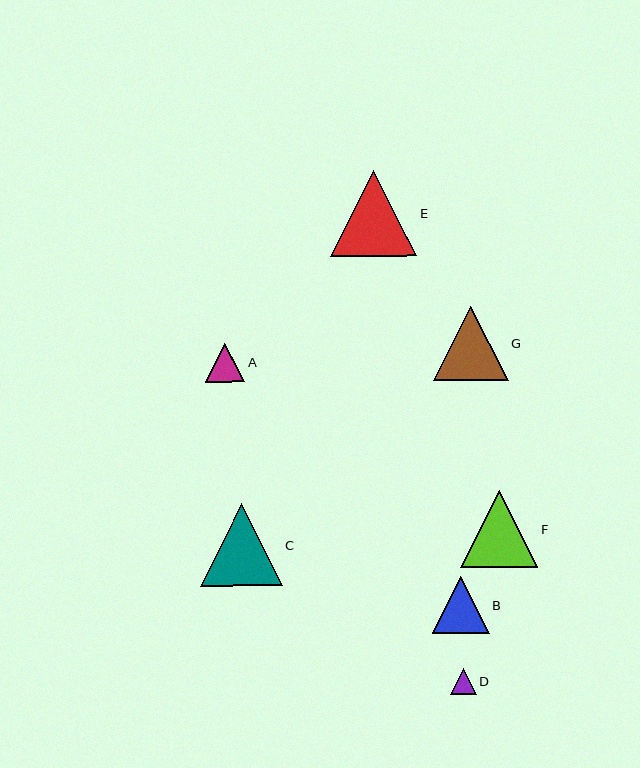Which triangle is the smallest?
Triangle D is the smallest with a size of approximately 26 pixels.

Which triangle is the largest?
Triangle E is the largest with a size of approximately 86 pixels.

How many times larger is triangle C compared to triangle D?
Triangle C is approximately 3.2 times the size of triangle D.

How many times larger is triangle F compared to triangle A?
Triangle F is approximately 2.0 times the size of triangle A.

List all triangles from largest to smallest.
From largest to smallest: E, C, F, G, B, A, D.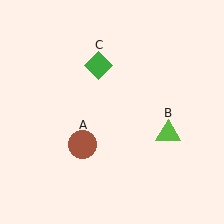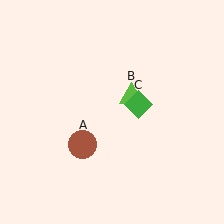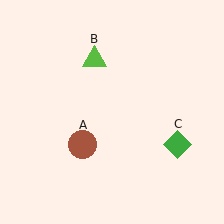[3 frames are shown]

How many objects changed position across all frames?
2 objects changed position: lime triangle (object B), green diamond (object C).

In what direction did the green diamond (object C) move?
The green diamond (object C) moved down and to the right.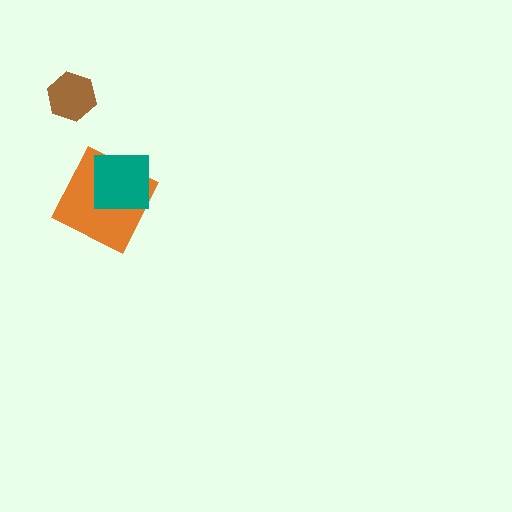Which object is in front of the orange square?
The teal square is in front of the orange square.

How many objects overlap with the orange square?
1 object overlaps with the orange square.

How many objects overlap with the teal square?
1 object overlaps with the teal square.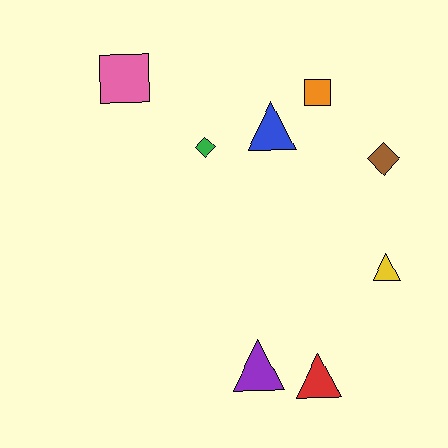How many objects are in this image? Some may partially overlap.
There are 8 objects.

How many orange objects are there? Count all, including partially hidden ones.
There is 1 orange object.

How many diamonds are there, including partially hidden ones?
There are 2 diamonds.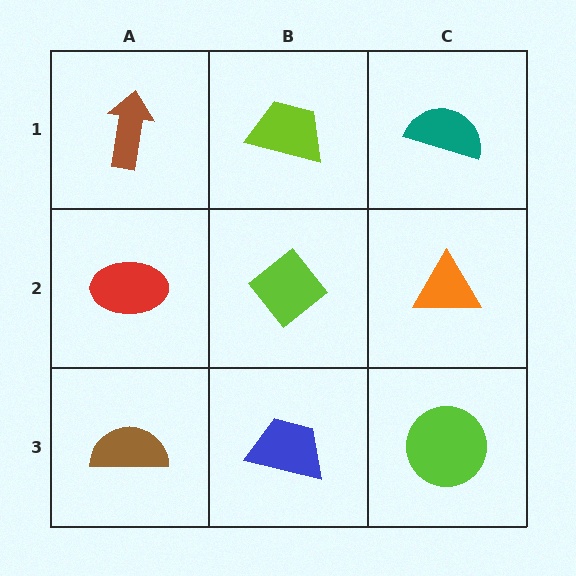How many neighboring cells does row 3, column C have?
2.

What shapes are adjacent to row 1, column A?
A red ellipse (row 2, column A), a lime trapezoid (row 1, column B).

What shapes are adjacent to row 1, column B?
A lime diamond (row 2, column B), a brown arrow (row 1, column A), a teal semicircle (row 1, column C).